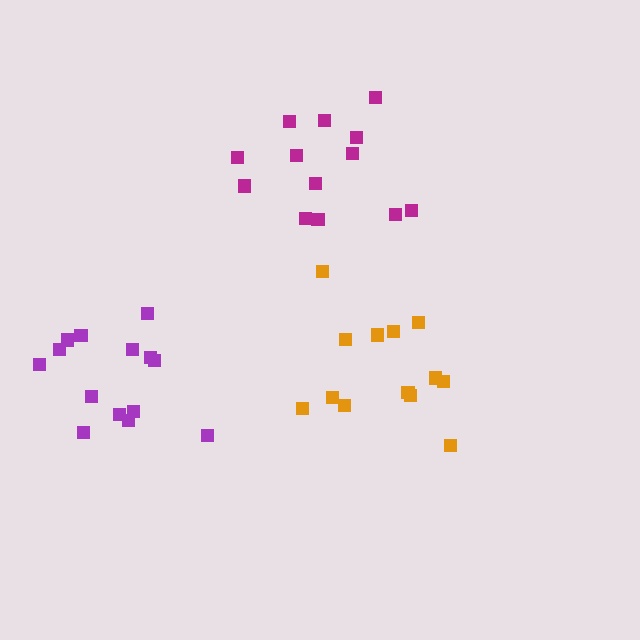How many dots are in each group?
Group 1: 13 dots, Group 2: 13 dots, Group 3: 14 dots (40 total).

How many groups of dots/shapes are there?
There are 3 groups.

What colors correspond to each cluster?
The clusters are colored: magenta, orange, purple.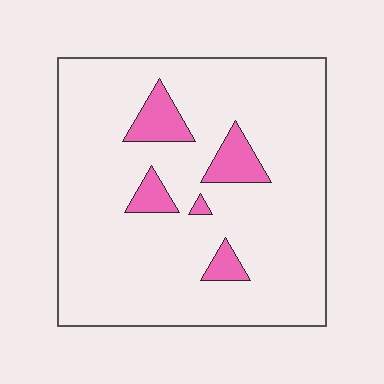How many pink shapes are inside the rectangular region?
5.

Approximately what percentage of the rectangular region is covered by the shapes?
Approximately 10%.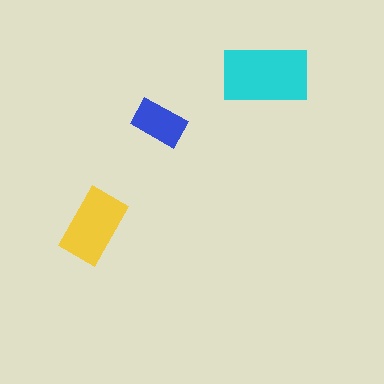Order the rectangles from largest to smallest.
the cyan one, the yellow one, the blue one.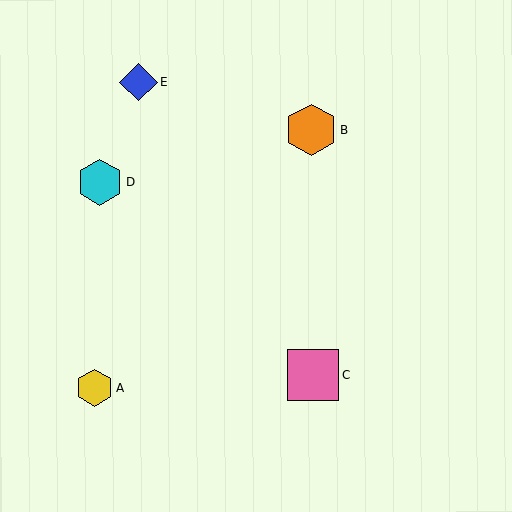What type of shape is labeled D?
Shape D is a cyan hexagon.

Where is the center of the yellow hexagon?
The center of the yellow hexagon is at (95, 388).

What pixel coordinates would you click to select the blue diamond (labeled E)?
Click at (138, 82) to select the blue diamond E.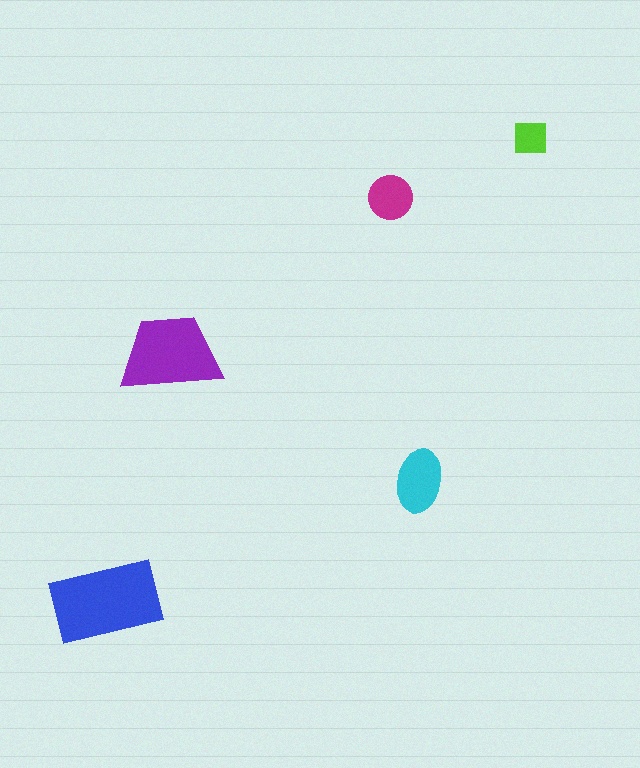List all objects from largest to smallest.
The blue rectangle, the purple trapezoid, the cyan ellipse, the magenta circle, the lime square.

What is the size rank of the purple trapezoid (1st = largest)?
2nd.